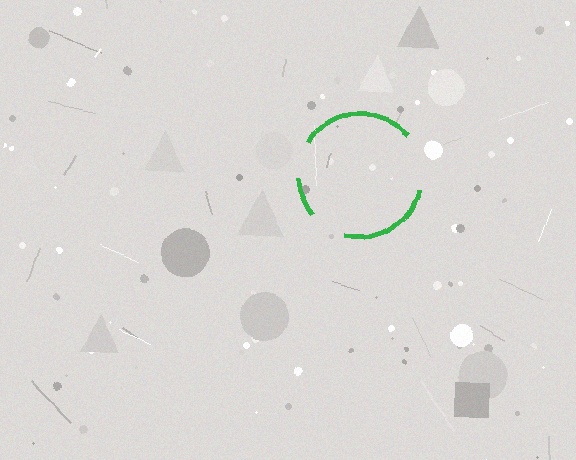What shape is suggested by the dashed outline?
The dashed outline suggests a circle.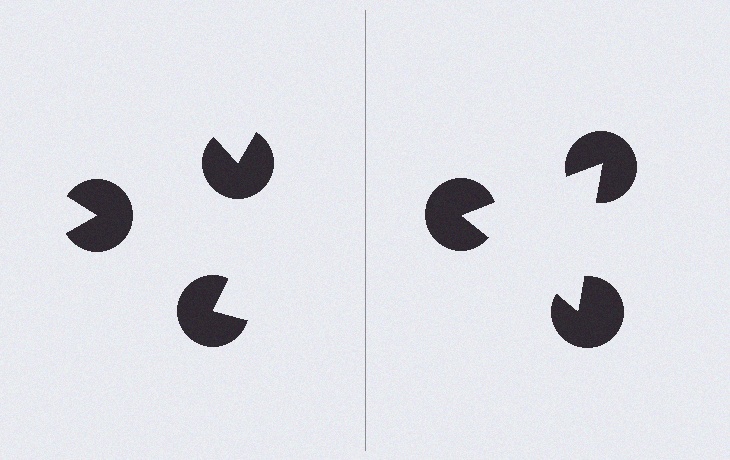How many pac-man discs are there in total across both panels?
6 — 3 on each side.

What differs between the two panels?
The pac-man discs are positioned identically on both sides; only the wedge orientations differ. On the right they align to a triangle; on the left they are misaligned.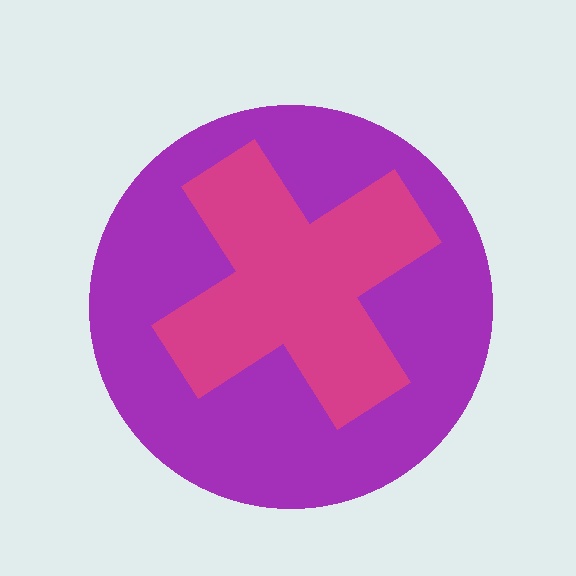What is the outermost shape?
The purple circle.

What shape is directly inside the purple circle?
The magenta cross.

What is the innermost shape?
The magenta cross.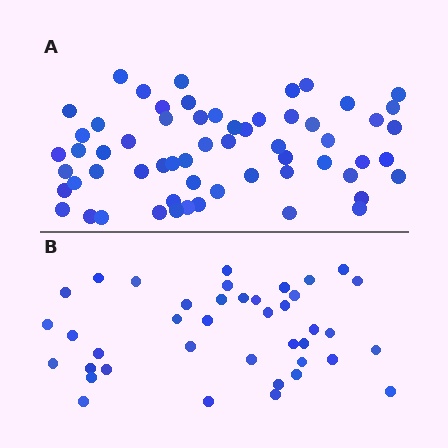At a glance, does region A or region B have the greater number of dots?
Region A (the top region) has more dots.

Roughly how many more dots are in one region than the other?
Region A has approximately 20 more dots than region B.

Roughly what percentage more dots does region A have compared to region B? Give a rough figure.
About 50% more.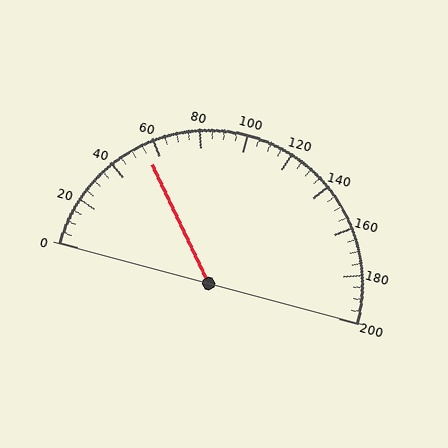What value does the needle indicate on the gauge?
The needle indicates approximately 55.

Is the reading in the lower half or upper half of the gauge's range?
The reading is in the lower half of the range (0 to 200).